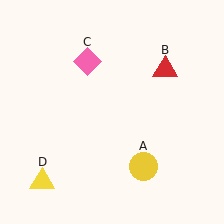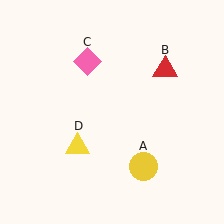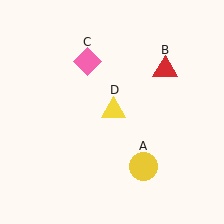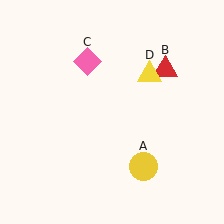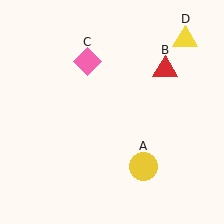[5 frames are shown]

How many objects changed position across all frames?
1 object changed position: yellow triangle (object D).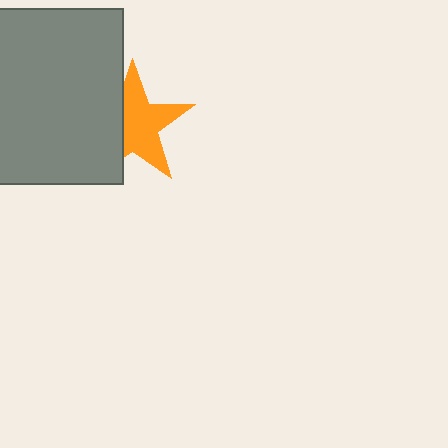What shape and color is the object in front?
The object in front is a gray rectangle.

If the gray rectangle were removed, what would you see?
You would see the complete orange star.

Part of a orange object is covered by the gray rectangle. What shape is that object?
It is a star.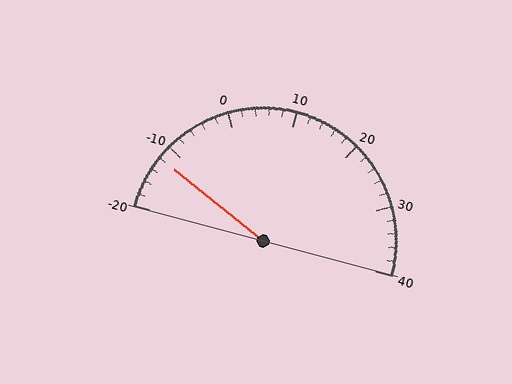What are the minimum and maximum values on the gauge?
The gauge ranges from -20 to 40.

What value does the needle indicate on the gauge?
The needle indicates approximately -12.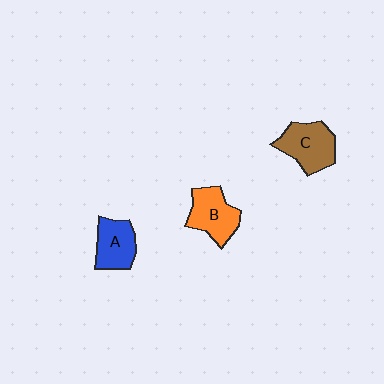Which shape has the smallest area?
Shape A (blue).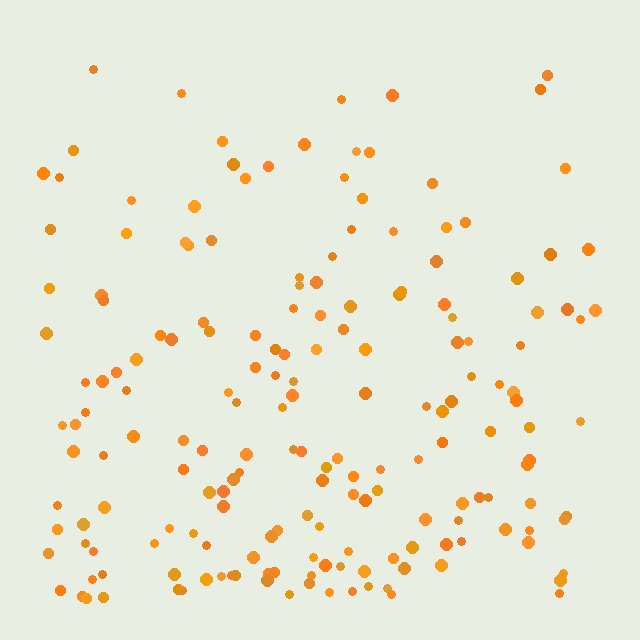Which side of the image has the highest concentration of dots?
The bottom.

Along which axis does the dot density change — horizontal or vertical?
Vertical.